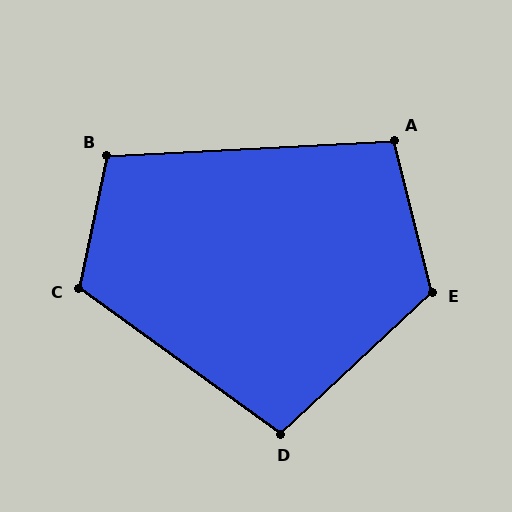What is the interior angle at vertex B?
Approximately 105 degrees (obtuse).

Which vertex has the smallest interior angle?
D, at approximately 101 degrees.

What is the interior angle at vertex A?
Approximately 101 degrees (obtuse).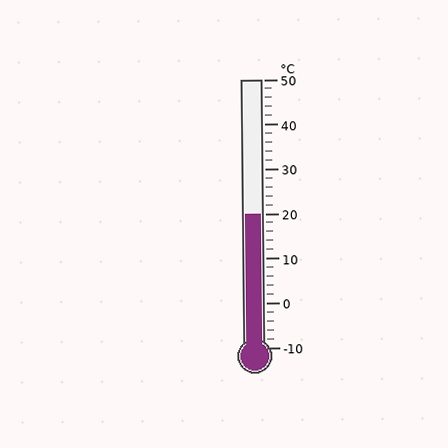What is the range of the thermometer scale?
The thermometer scale ranges from -10°C to 50°C.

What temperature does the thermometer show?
The thermometer shows approximately 20°C.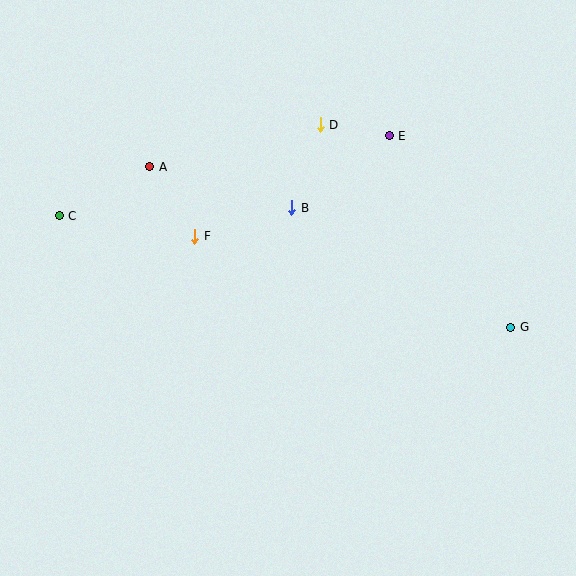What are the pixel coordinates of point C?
Point C is at (59, 216).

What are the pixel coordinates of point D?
Point D is at (320, 125).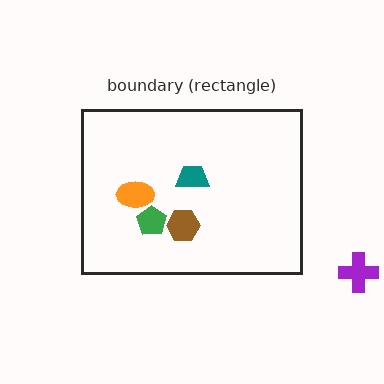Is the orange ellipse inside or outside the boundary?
Inside.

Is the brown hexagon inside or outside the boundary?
Inside.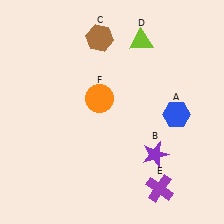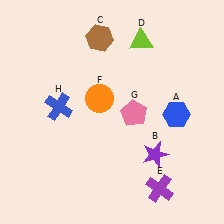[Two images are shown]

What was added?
A pink pentagon (G), a blue cross (H) were added in Image 2.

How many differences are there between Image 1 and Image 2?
There are 2 differences between the two images.